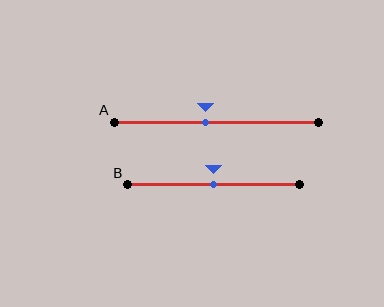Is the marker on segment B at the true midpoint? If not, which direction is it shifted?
Yes, the marker on segment B is at the true midpoint.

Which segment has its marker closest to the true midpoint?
Segment B has its marker closest to the true midpoint.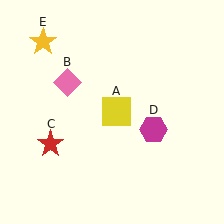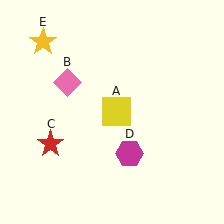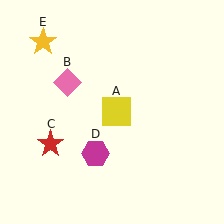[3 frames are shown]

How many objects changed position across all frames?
1 object changed position: magenta hexagon (object D).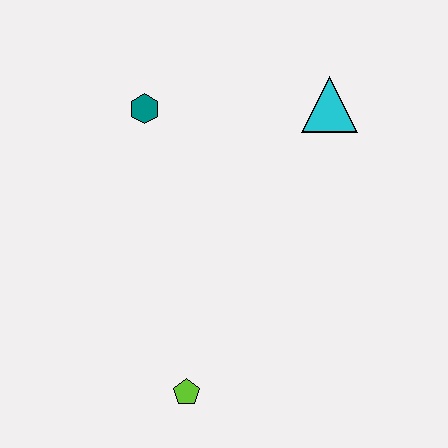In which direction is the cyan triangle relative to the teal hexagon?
The cyan triangle is to the right of the teal hexagon.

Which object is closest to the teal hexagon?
The cyan triangle is closest to the teal hexagon.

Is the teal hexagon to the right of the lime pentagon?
No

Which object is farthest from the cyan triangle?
The lime pentagon is farthest from the cyan triangle.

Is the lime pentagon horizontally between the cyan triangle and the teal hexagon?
Yes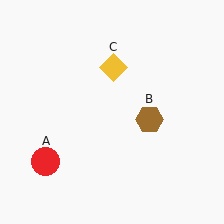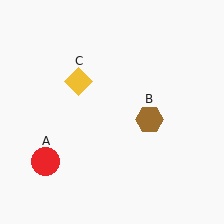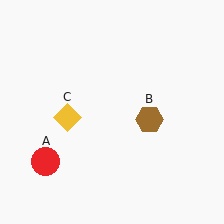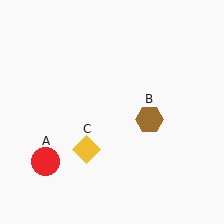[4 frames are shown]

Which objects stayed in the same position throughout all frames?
Red circle (object A) and brown hexagon (object B) remained stationary.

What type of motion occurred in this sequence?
The yellow diamond (object C) rotated counterclockwise around the center of the scene.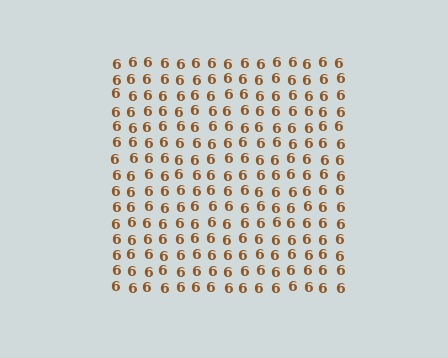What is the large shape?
The large shape is a square.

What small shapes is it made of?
It is made of small digit 6's.